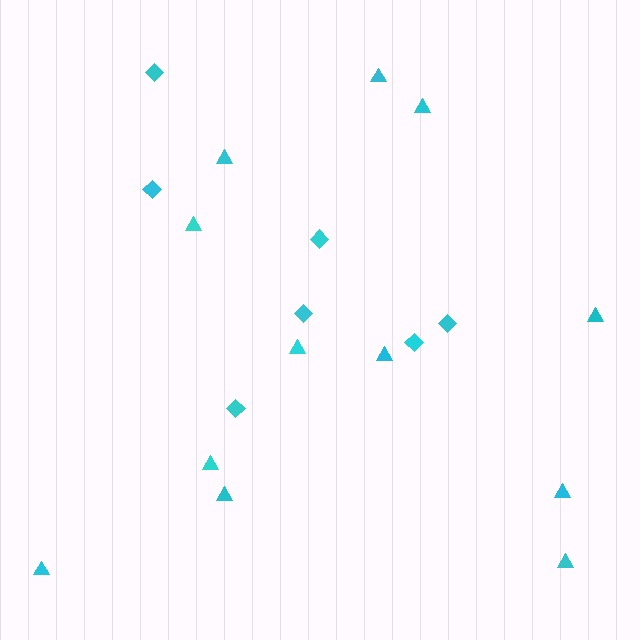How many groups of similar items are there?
There are 2 groups: one group of diamonds (7) and one group of triangles (12).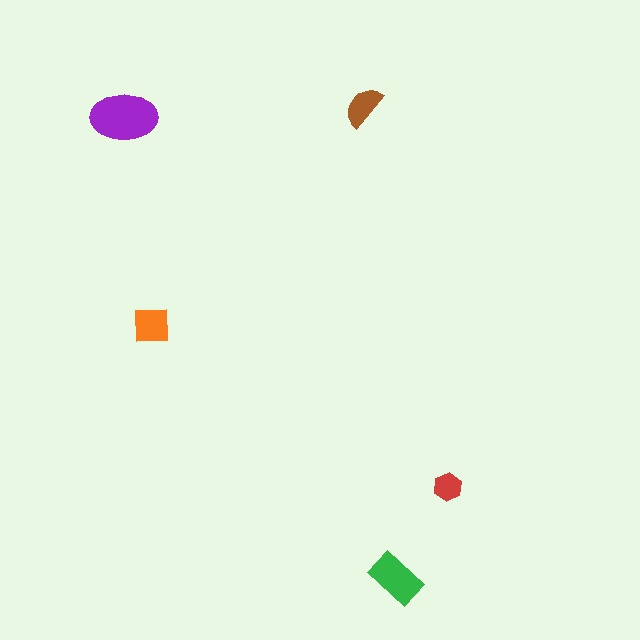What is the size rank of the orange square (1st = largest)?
3rd.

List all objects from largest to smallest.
The purple ellipse, the green rectangle, the orange square, the brown semicircle, the red hexagon.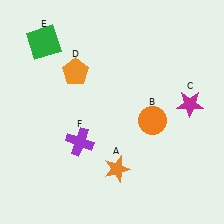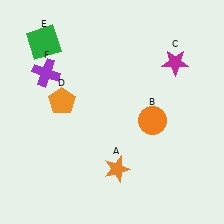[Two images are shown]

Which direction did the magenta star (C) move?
The magenta star (C) moved up.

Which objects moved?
The objects that moved are: the magenta star (C), the orange pentagon (D), the purple cross (F).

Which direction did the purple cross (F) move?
The purple cross (F) moved up.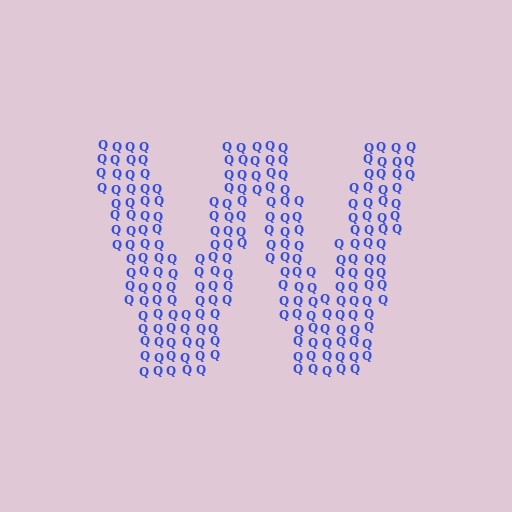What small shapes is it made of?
It is made of small letter Q's.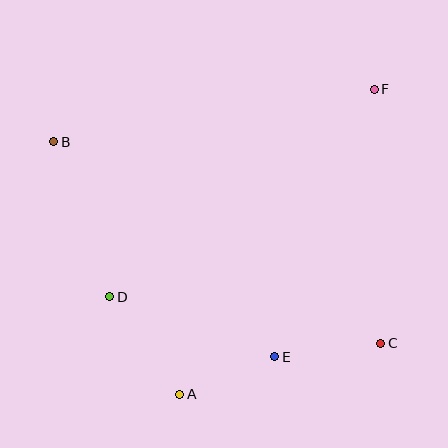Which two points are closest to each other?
Points A and E are closest to each other.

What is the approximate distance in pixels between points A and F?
The distance between A and F is approximately 362 pixels.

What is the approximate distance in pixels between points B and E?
The distance between B and E is approximately 308 pixels.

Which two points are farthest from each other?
Points B and C are farthest from each other.